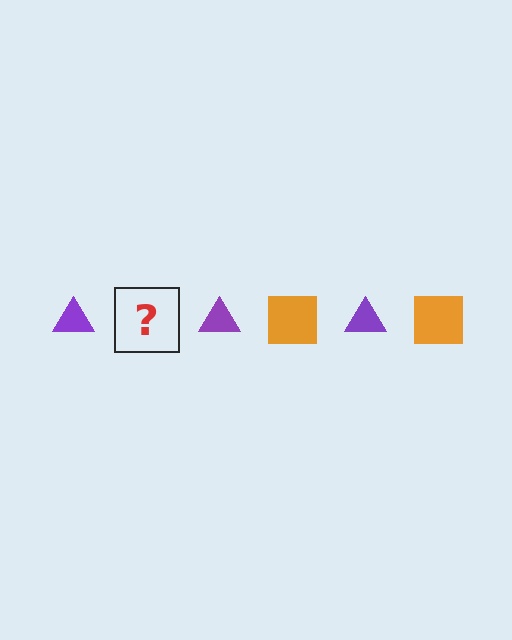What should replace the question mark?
The question mark should be replaced with an orange square.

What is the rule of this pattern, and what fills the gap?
The rule is that the pattern alternates between purple triangle and orange square. The gap should be filled with an orange square.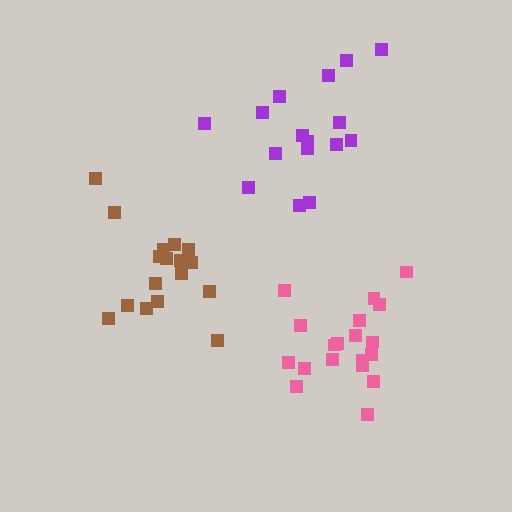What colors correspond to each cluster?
The clusters are colored: pink, purple, brown.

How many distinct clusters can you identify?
There are 3 distinct clusters.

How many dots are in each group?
Group 1: 19 dots, Group 2: 16 dots, Group 3: 17 dots (52 total).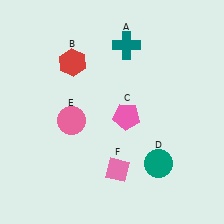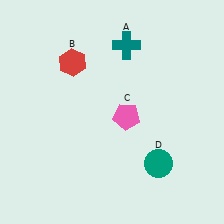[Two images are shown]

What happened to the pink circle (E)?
The pink circle (E) was removed in Image 2. It was in the bottom-left area of Image 1.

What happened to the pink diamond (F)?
The pink diamond (F) was removed in Image 2. It was in the bottom-right area of Image 1.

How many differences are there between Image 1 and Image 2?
There are 2 differences between the two images.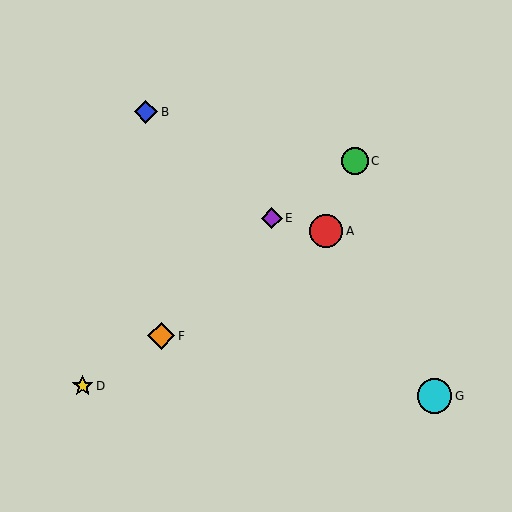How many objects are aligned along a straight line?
3 objects (A, D, F) are aligned along a straight line.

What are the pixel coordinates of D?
Object D is at (83, 386).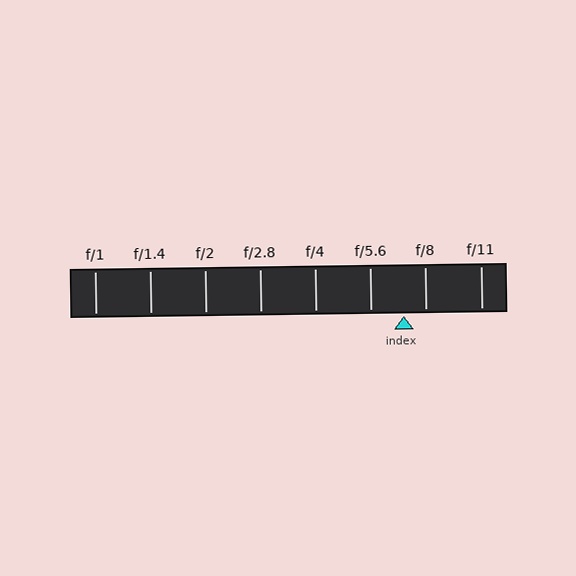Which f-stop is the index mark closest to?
The index mark is closest to f/8.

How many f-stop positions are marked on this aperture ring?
There are 8 f-stop positions marked.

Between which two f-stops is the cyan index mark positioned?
The index mark is between f/5.6 and f/8.